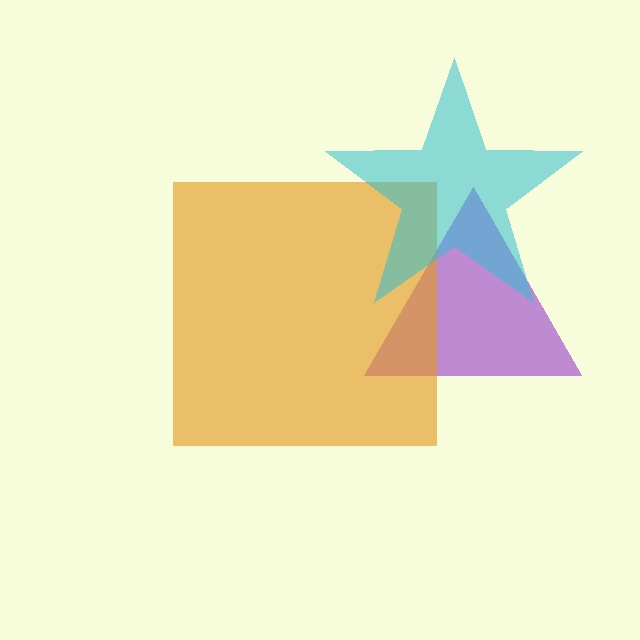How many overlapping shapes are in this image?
There are 3 overlapping shapes in the image.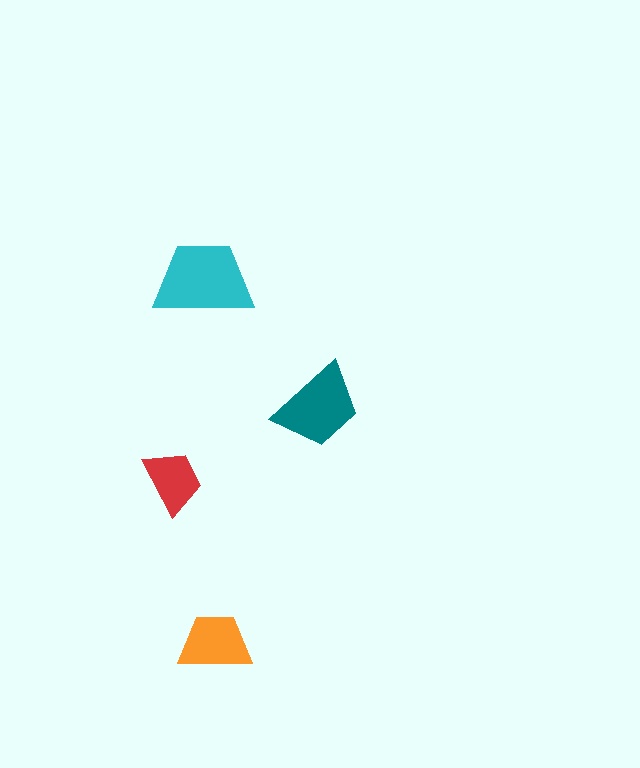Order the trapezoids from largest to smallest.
the cyan one, the teal one, the orange one, the red one.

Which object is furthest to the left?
The red trapezoid is leftmost.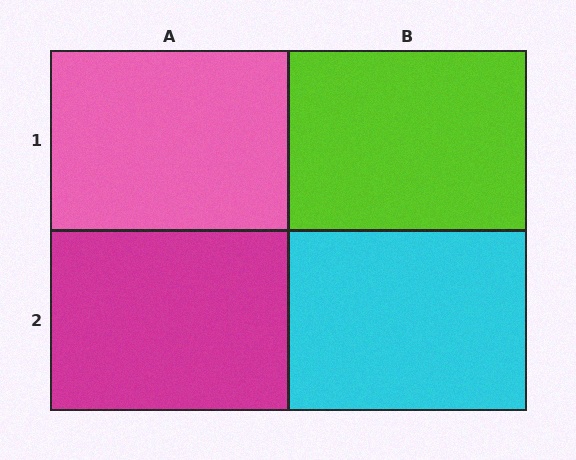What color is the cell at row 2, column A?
Magenta.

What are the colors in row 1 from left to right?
Pink, lime.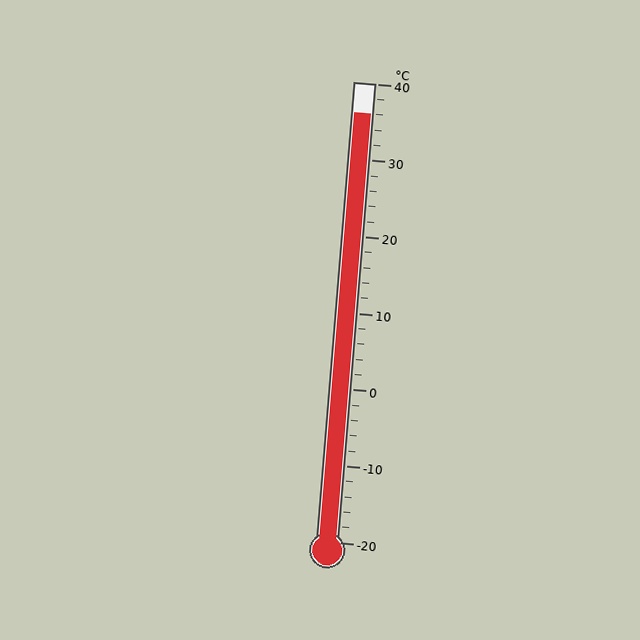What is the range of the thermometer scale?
The thermometer scale ranges from -20°C to 40°C.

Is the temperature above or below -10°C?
The temperature is above -10°C.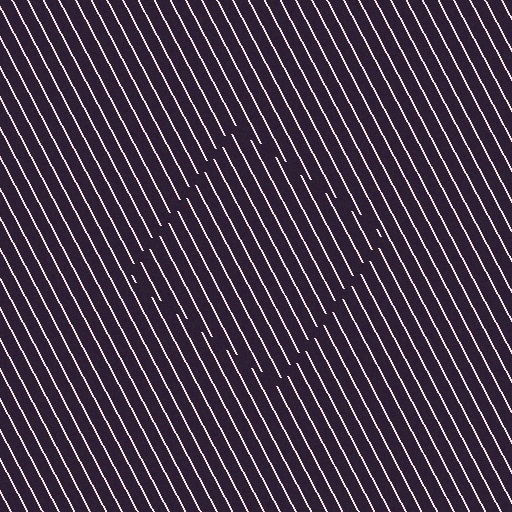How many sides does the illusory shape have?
4 sides — the line-ends trace a square.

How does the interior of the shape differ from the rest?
The interior of the shape contains the same grating, shifted by half a period — the contour is defined by the phase discontinuity where line-ends from the inner and outer gratings abut.